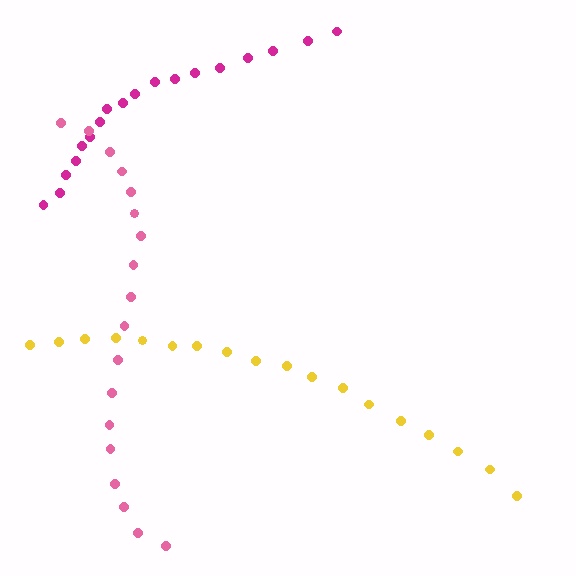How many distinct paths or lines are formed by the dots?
There are 3 distinct paths.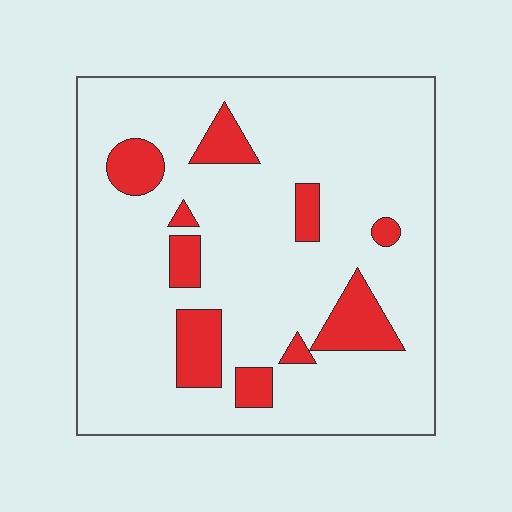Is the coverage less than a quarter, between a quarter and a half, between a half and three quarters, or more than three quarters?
Less than a quarter.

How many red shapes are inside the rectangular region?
10.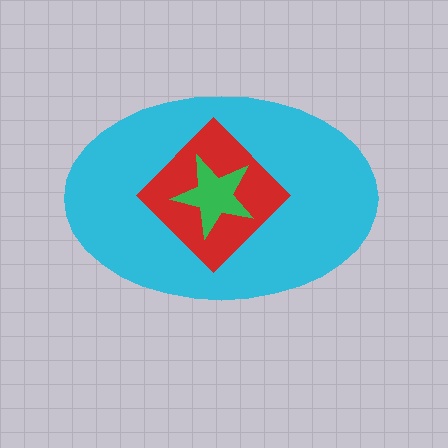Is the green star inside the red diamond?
Yes.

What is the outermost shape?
The cyan ellipse.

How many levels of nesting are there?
3.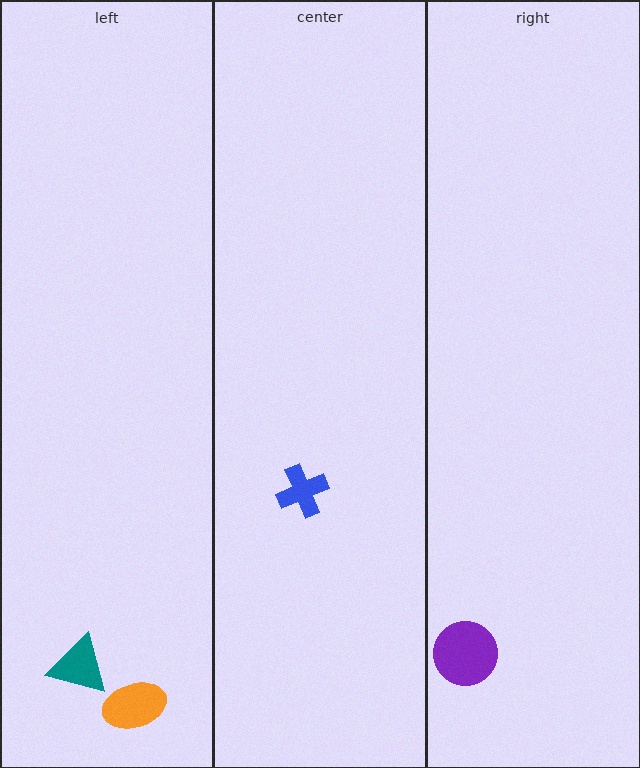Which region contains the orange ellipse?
The left region.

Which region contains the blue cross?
The center region.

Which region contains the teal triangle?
The left region.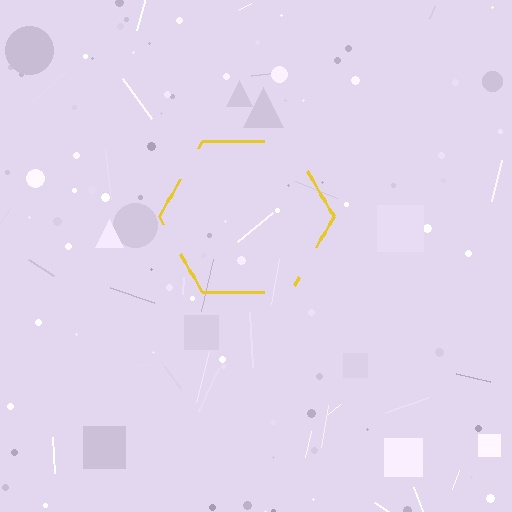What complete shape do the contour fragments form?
The contour fragments form a hexagon.